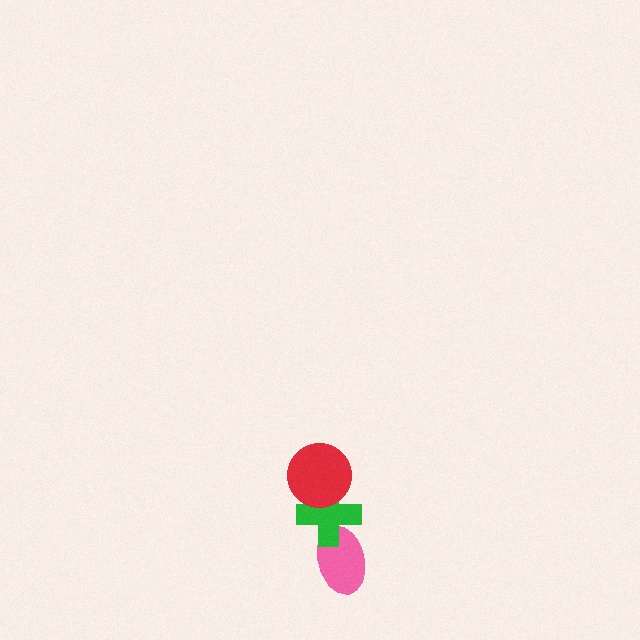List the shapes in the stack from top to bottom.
From top to bottom: the red circle, the green cross, the pink ellipse.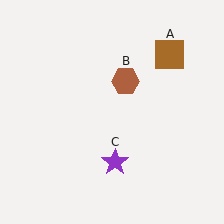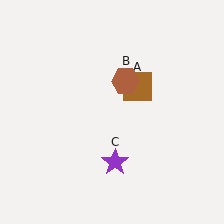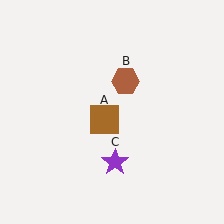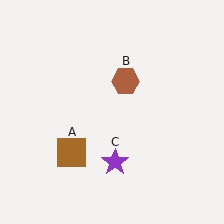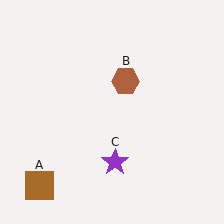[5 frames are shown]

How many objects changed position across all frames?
1 object changed position: brown square (object A).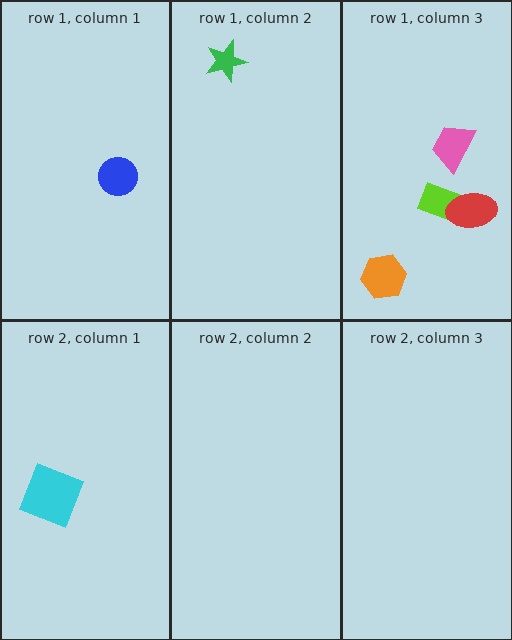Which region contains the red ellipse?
The row 1, column 3 region.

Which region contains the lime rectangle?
The row 1, column 3 region.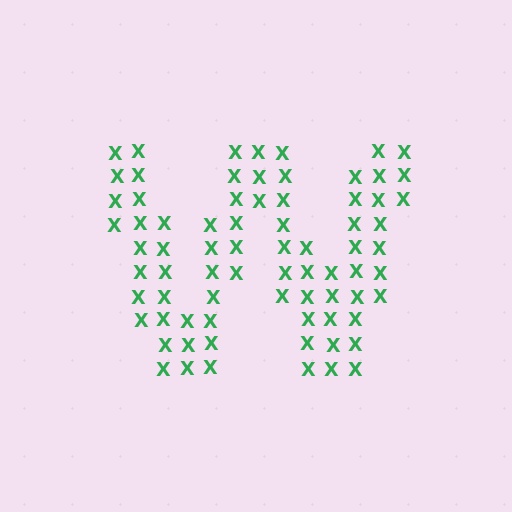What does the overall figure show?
The overall figure shows the letter W.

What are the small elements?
The small elements are letter X's.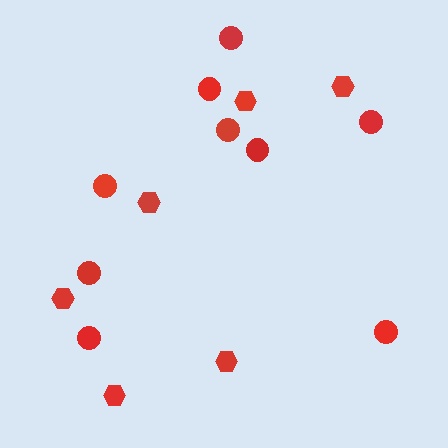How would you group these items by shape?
There are 2 groups: one group of circles (9) and one group of hexagons (6).